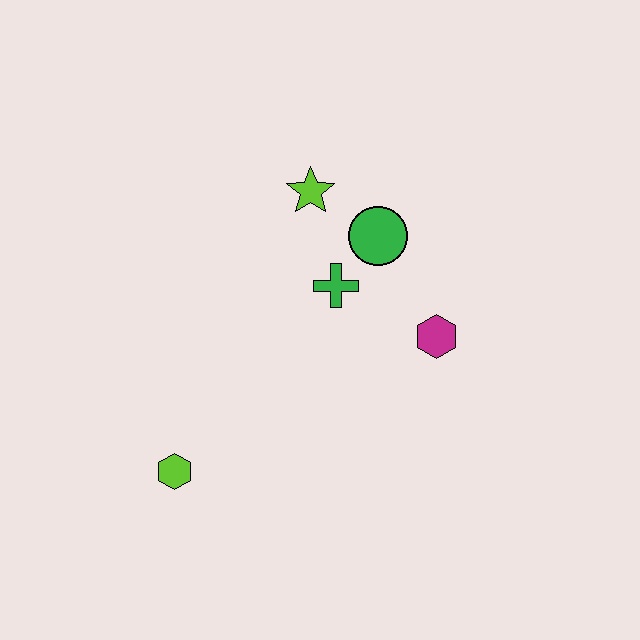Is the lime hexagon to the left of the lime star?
Yes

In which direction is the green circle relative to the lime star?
The green circle is to the right of the lime star.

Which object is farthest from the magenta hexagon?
The lime hexagon is farthest from the magenta hexagon.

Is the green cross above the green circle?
No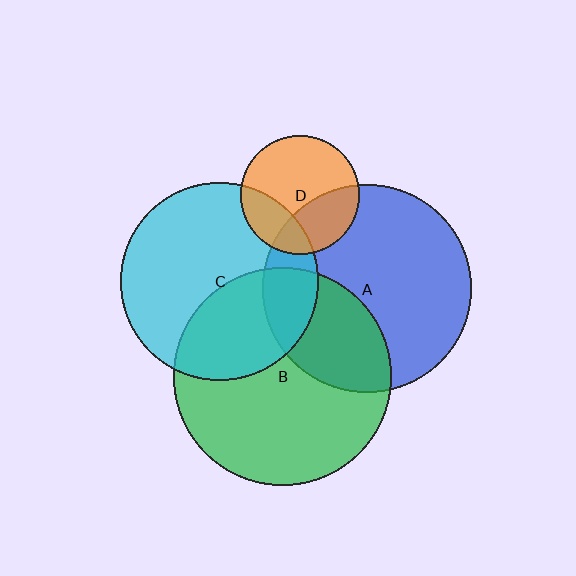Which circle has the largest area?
Circle B (green).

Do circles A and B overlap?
Yes.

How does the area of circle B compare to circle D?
Approximately 3.4 times.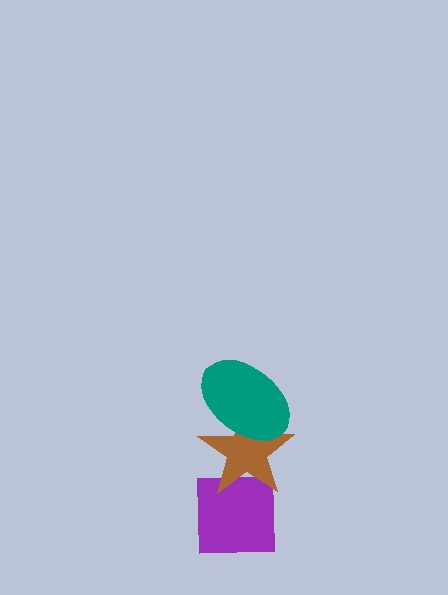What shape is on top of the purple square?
The brown star is on top of the purple square.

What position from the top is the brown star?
The brown star is 2nd from the top.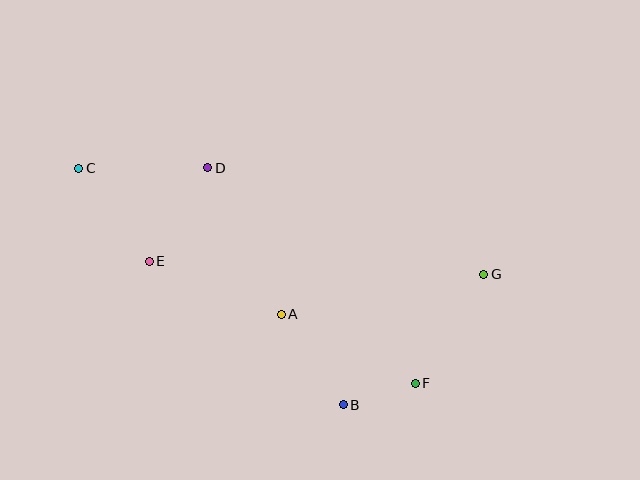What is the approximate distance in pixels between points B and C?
The distance between B and C is approximately 355 pixels.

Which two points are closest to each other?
Points B and F are closest to each other.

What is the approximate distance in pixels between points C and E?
The distance between C and E is approximately 117 pixels.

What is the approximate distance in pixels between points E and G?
The distance between E and G is approximately 335 pixels.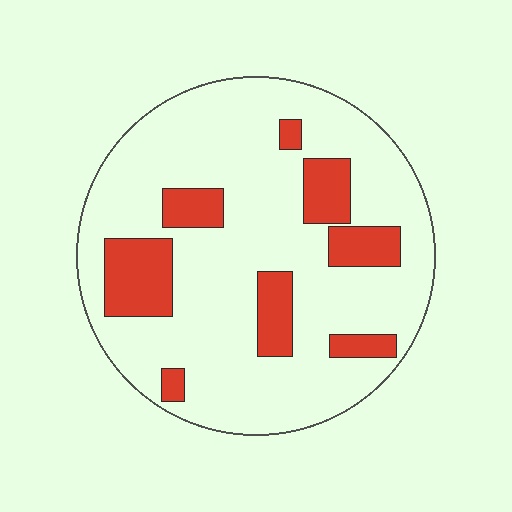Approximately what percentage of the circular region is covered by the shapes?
Approximately 20%.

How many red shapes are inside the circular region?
8.